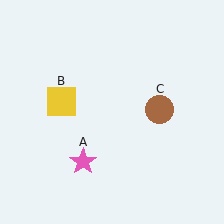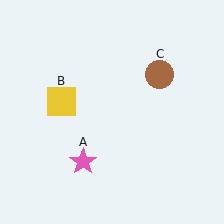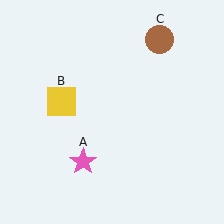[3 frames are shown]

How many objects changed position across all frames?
1 object changed position: brown circle (object C).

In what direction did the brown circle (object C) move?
The brown circle (object C) moved up.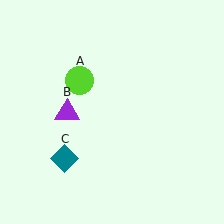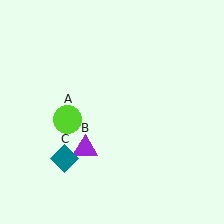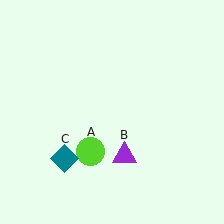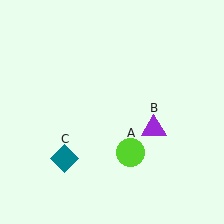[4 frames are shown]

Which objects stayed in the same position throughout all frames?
Teal diamond (object C) remained stationary.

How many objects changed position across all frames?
2 objects changed position: lime circle (object A), purple triangle (object B).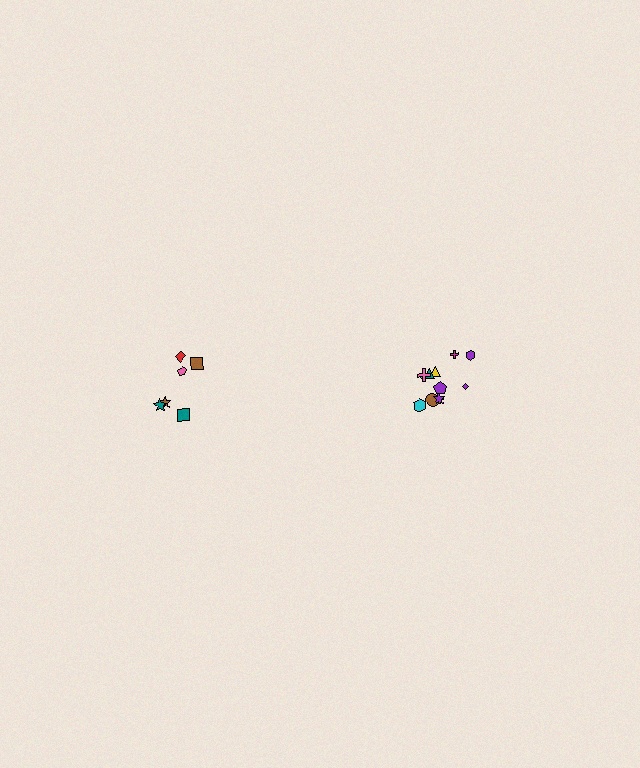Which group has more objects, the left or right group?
The right group.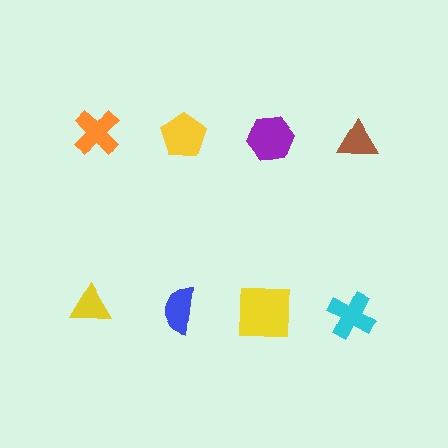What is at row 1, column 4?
A brown triangle.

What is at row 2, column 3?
A yellow square.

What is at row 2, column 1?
A yellow triangle.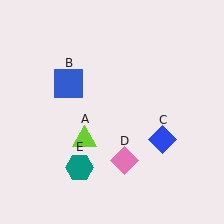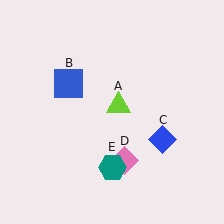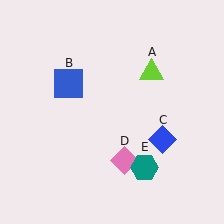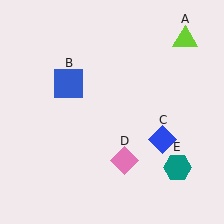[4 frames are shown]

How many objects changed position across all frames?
2 objects changed position: lime triangle (object A), teal hexagon (object E).